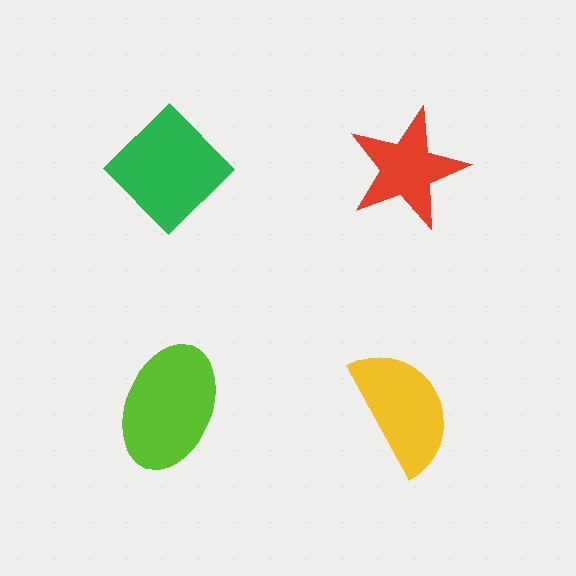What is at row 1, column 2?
A red star.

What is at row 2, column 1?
A lime ellipse.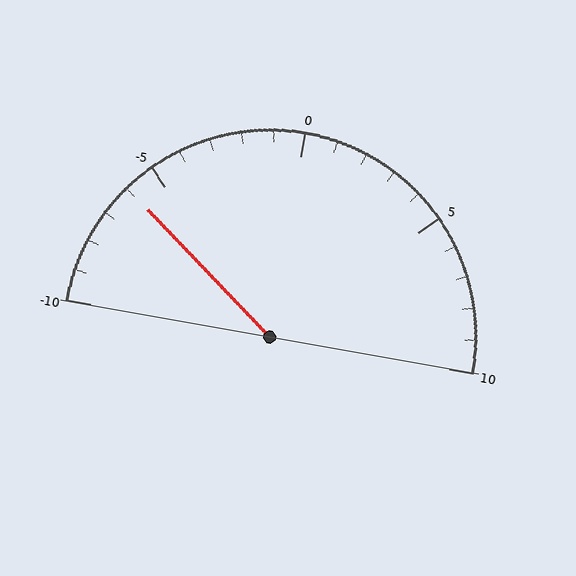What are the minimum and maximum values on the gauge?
The gauge ranges from -10 to 10.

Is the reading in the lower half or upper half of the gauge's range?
The reading is in the lower half of the range (-10 to 10).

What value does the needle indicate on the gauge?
The needle indicates approximately -6.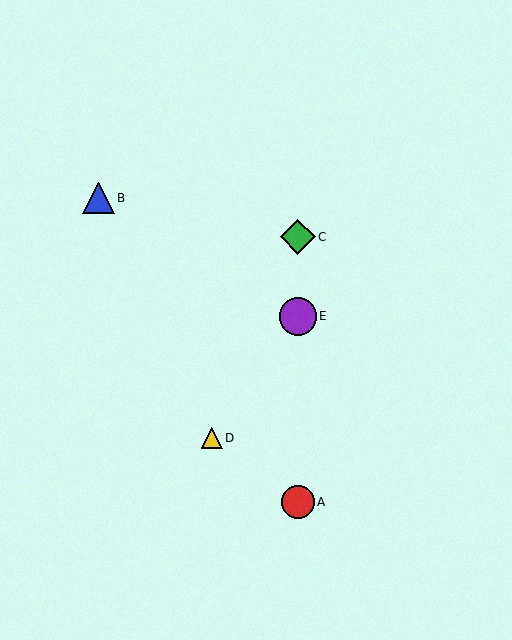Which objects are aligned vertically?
Objects A, C, E are aligned vertically.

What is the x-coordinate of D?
Object D is at x≈212.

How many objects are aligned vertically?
3 objects (A, C, E) are aligned vertically.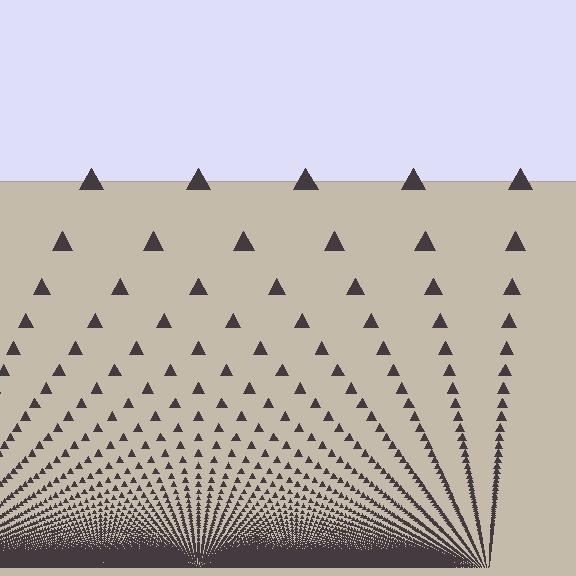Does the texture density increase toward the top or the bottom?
Density increases toward the bottom.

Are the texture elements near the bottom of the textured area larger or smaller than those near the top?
Smaller. The gradient is inverted — elements near the bottom are smaller and denser.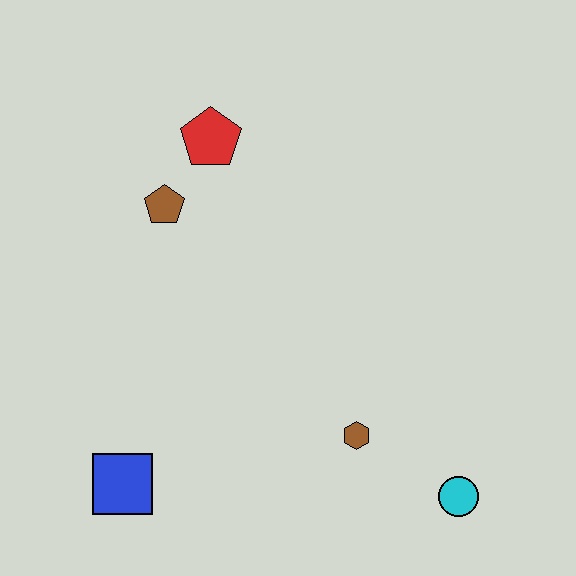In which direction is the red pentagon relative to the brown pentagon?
The red pentagon is above the brown pentagon.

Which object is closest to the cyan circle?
The brown hexagon is closest to the cyan circle.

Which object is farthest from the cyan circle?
The red pentagon is farthest from the cyan circle.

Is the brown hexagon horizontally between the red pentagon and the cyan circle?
Yes